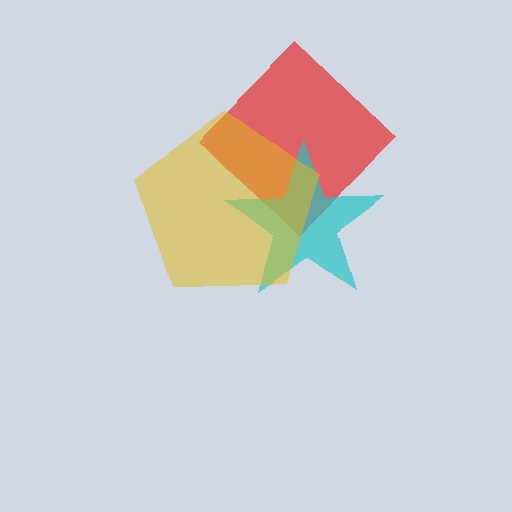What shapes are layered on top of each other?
The layered shapes are: a red diamond, a cyan star, a yellow pentagon.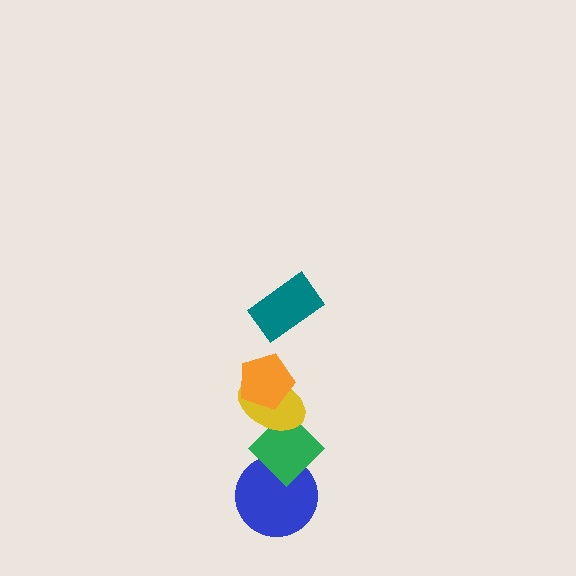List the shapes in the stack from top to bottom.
From top to bottom: the teal rectangle, the orange pentagon, the yellow ellipse, the green diamond, the blue circle.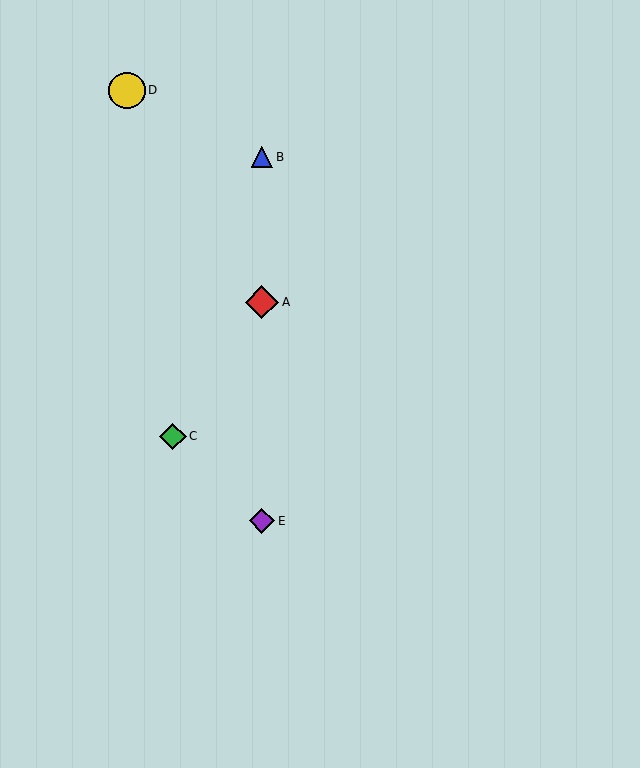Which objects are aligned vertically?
Objects A, B, E are aligned vertically.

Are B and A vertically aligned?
Yes, both are at x≈262.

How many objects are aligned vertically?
3 objects (A, B, E) are aligned vertically.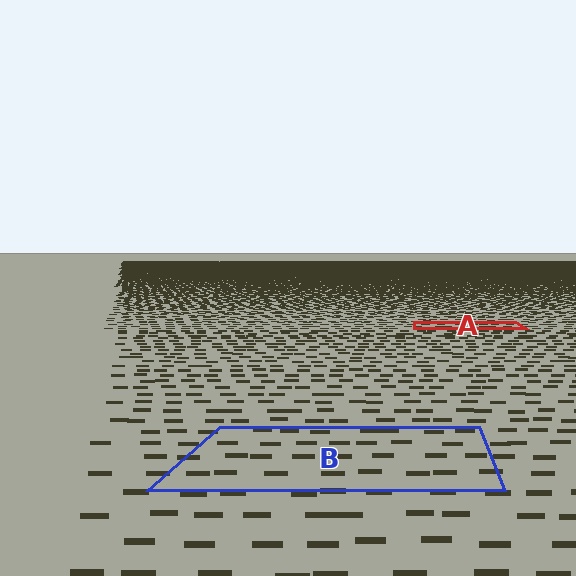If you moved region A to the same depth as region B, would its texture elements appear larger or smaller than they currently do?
They would appear larger. At a closer depth, the same texture elements are projected at a bigger on-screen size.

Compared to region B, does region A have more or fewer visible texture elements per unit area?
Region A has more texture elements per unit area — they are packed more densely because it is farther away.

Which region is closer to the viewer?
Region B is closer. The texture elements there are larger and more spread out.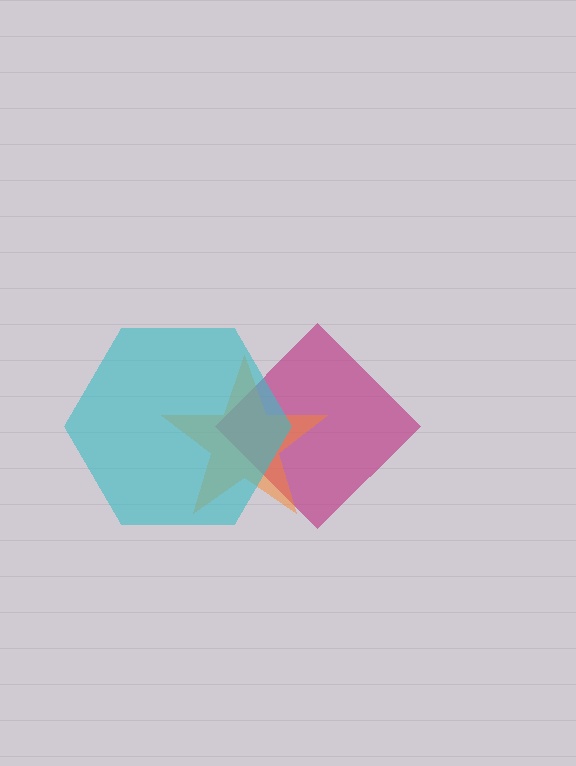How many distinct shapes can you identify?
There are 3 distinct shapes: a magenta diamond, an orange star, a cyan hexagon.